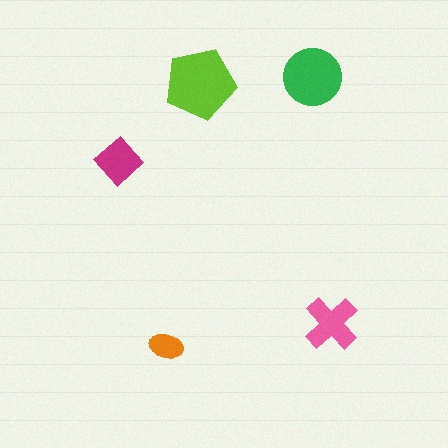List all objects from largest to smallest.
The lime pentagon, the green circle, the pink cross, the magenta diamond, the orange ellipse.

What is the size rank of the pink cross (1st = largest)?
3rd.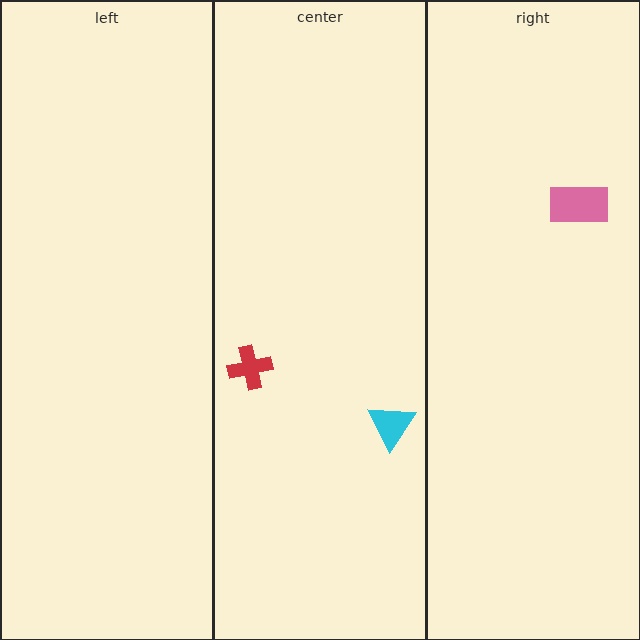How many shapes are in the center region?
2.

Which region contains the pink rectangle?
The right region.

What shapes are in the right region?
The pink rectangle.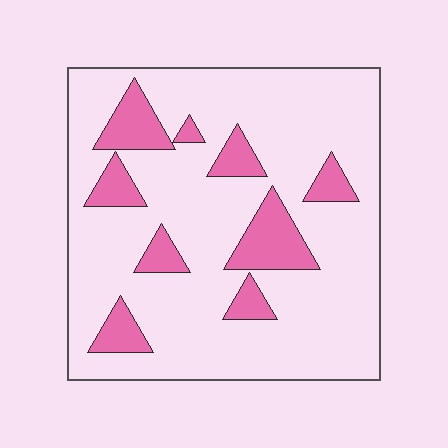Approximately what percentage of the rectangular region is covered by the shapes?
Approximately 20%.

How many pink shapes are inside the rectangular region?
9.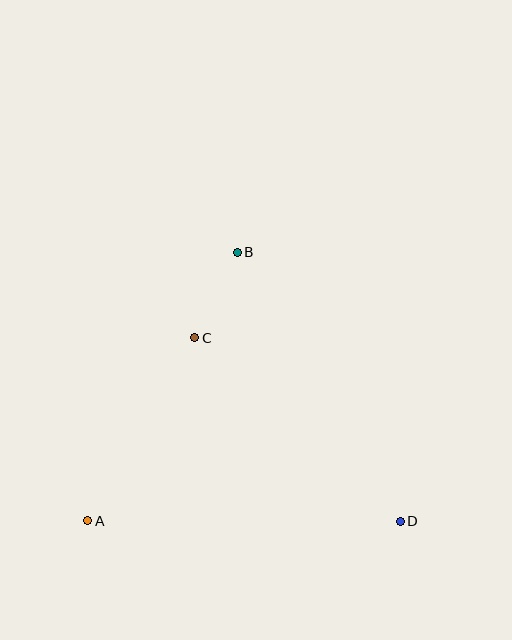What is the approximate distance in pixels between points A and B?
The distance between A and B is approximately 307 pixels.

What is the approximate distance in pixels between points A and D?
The distance between A and D is approximately 312 pixels.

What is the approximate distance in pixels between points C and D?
The distance between C and D is approximately 275 pixels.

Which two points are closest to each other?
Points B and C are closest to each other.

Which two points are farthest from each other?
Points B and D are farthest from each other.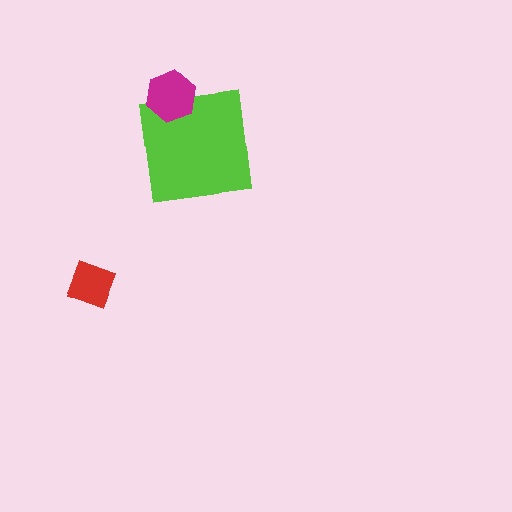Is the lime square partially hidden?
Yes, it is partially covered by another shape.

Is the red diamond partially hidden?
No, no other shape covers it.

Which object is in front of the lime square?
The magenta hexagon is in front of the lime square.